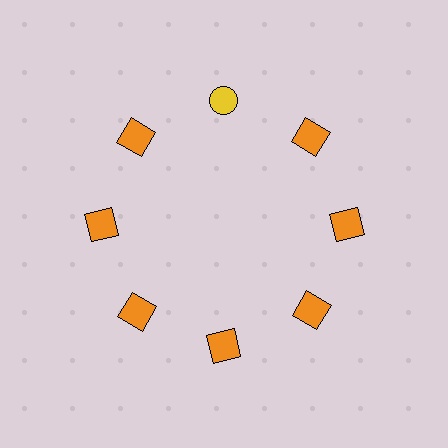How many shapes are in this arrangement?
There are 8 shapes arranged in a ring pattern.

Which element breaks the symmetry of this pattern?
The yellow circle at roughly the 12 o'clock position breaks the symmetry. All other shapes are orange squares.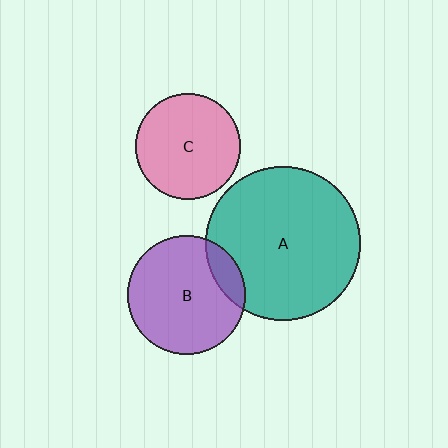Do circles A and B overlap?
Yes.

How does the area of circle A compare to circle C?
Approximately 2.1 times.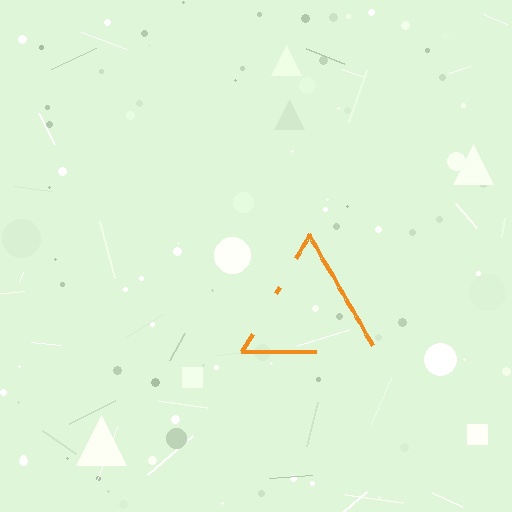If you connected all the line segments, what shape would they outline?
They would outline a triangle.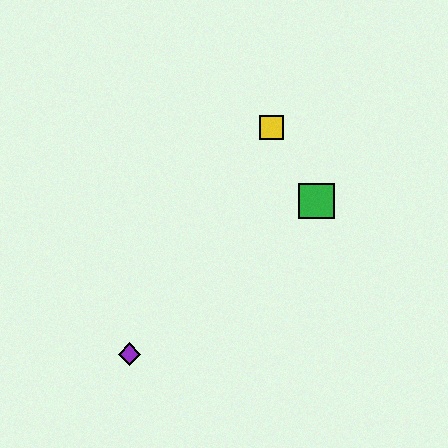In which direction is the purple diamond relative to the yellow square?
The purple diamond is below the yellow square.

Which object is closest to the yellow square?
The green square is closest to the yellow square.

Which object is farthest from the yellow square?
The purple diamond is farthest from the yellow square.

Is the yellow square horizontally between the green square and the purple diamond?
Yes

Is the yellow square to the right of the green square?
No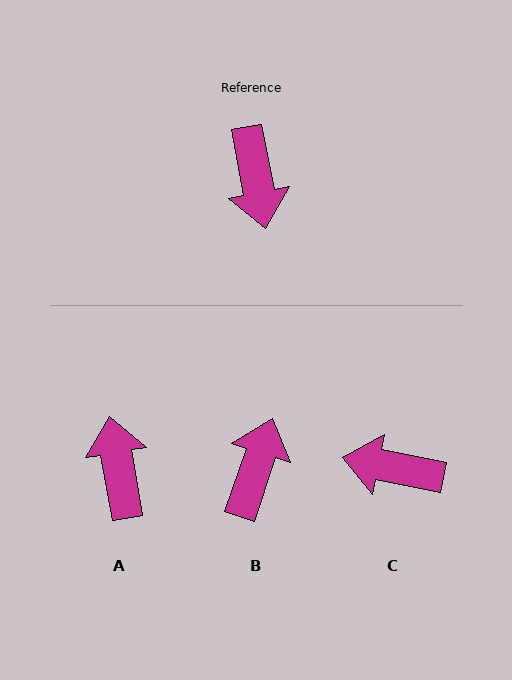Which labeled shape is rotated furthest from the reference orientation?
A, about 179 degrees away.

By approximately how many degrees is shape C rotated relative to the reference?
Approximately 112 degrees clockwise.